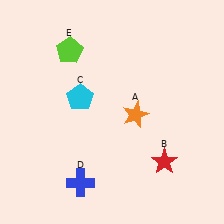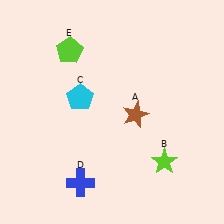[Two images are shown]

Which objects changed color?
A changed from orange to brown. B changed from red to lime.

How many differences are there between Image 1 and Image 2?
There are 2 differences between the two images.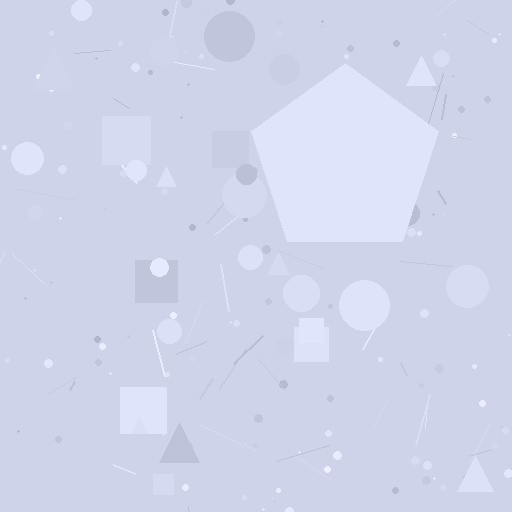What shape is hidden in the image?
A pentagon is hidden in the image.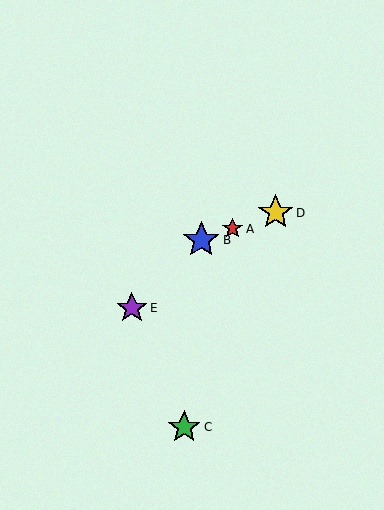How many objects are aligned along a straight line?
3 objects (A, B, D) are aligned along a straight line.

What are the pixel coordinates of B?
Object B is at (201, 240).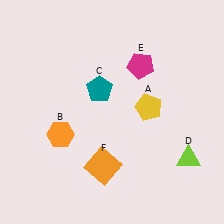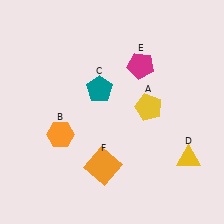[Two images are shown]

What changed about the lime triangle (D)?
In Image 1, D is lime. In Image 2, it changed to yellow.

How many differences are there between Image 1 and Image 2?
There is 1 difference between the two images.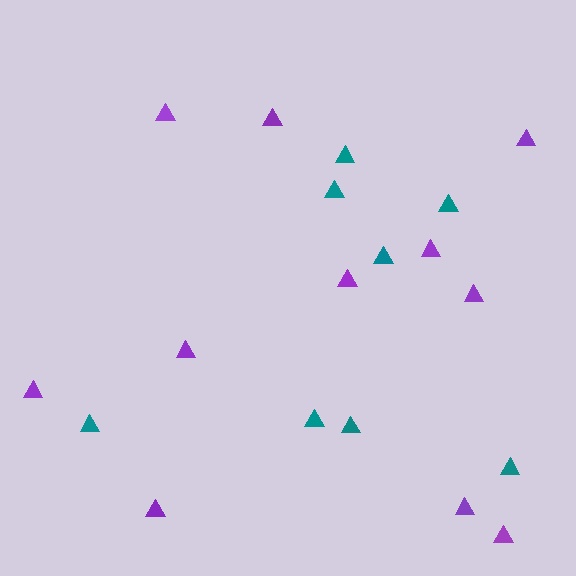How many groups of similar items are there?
There are 2 groups: one group of teal triangles (8) and one group of purple triangles (11).